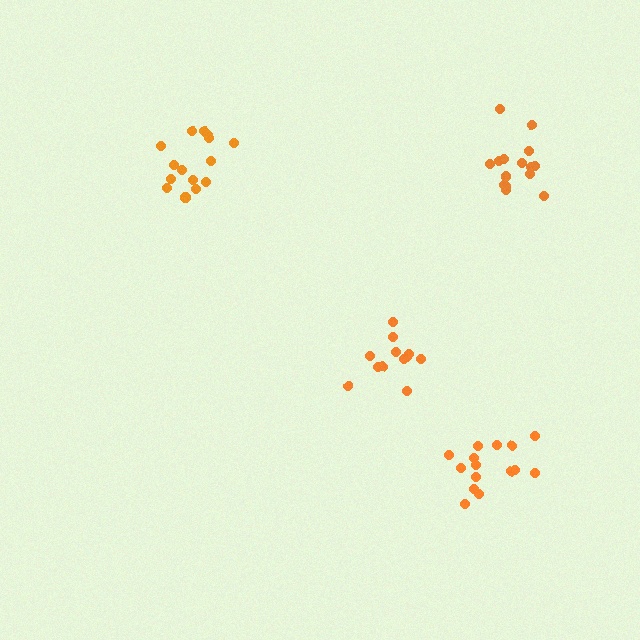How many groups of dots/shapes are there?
There are 4 groups.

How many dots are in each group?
Group 1: 12 dots, Group 2: 15 dots, Group 3: 15 dots, Group 4: 15 dots (57 total).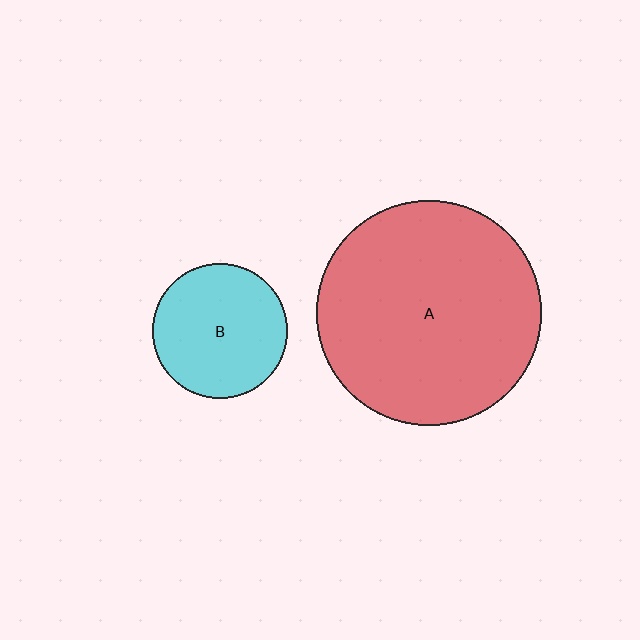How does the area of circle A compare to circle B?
Approximately 2.8 times.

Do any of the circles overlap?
No, none of the circles overlap.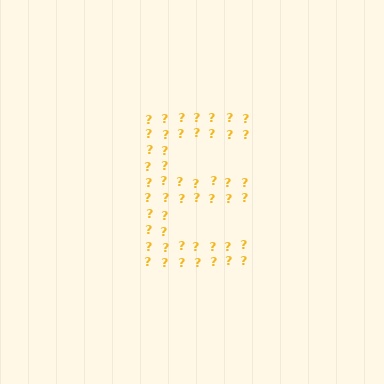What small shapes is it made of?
It is made of small question marks.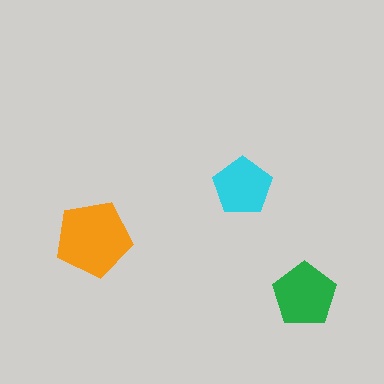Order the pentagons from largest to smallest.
the orange one, the green one, the cyan one.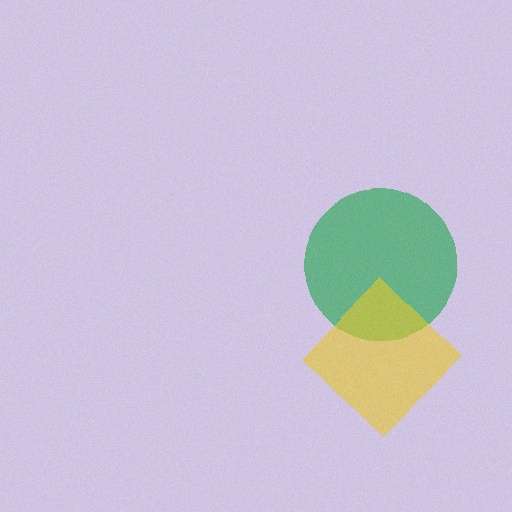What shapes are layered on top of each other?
The layered shapes are: a green circle, a yellow diamond.